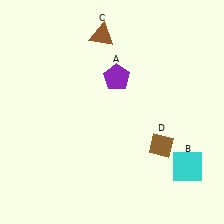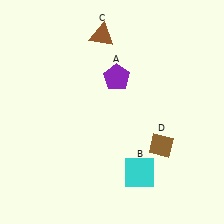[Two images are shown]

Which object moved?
The cyan square (B) moved left.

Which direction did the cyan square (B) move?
The cyan square (B) moved left.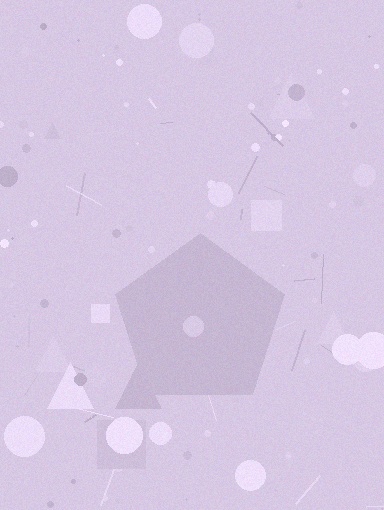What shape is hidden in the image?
A pentagon is hidden in the image.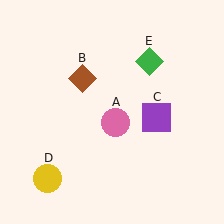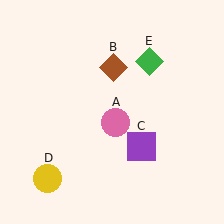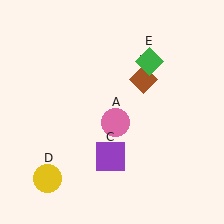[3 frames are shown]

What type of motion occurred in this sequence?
The brown diamond (object B), purple square (object C) rotated clockwise around the center of the scene.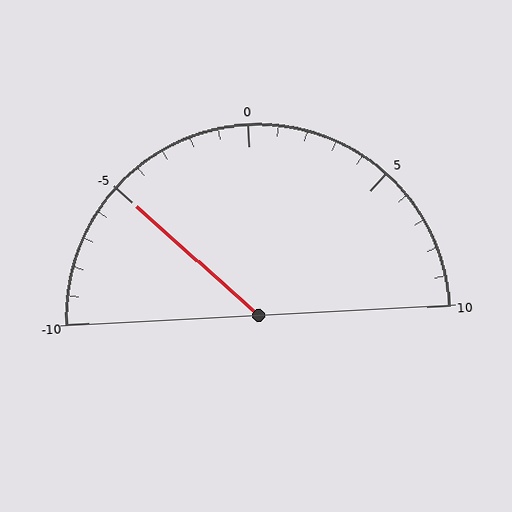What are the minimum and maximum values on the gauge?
The gauge ranges from -10 to 10.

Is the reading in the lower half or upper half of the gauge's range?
The reading is in the lower half of the range (-10 to 10).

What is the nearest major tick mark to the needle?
The nearest major tick mark is -5.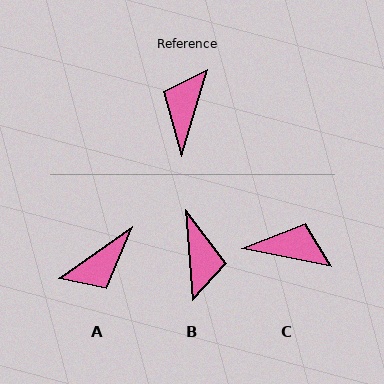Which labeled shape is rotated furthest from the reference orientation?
B, about 159 degrees away.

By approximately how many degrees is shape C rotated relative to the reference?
Approximately 85 degrees clockwise.